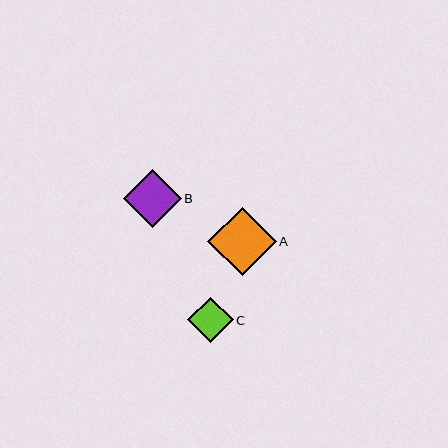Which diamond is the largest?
Diamond A is the largest with a size of approximately 68 pixels.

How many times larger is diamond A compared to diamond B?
Diamond A is approximately 1.2 times the size of diamond B.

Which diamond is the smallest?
Diamond C is the smallest with a size of approximately 46 pixels.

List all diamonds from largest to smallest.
From largest to smallest: A, B, C.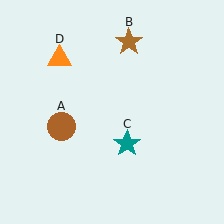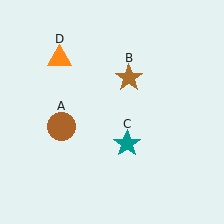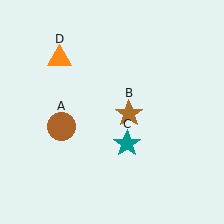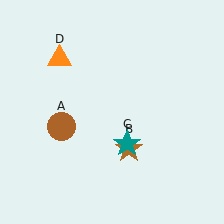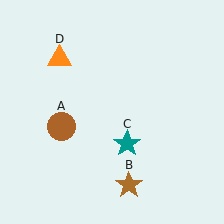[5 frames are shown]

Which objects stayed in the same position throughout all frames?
Brown circle (object A) and teal star (object C) and orange triangle (object D) remained stationary.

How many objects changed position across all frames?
1 object changed position: brown star (object B).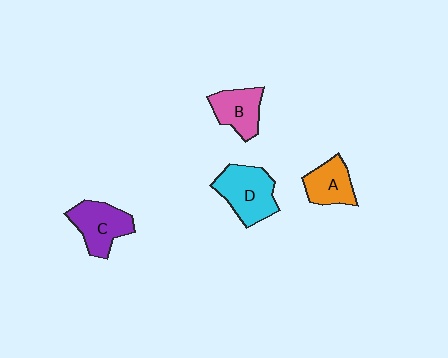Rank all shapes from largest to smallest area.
From largest to smallest: D (cyan), C (purple), B (pink), A (orange).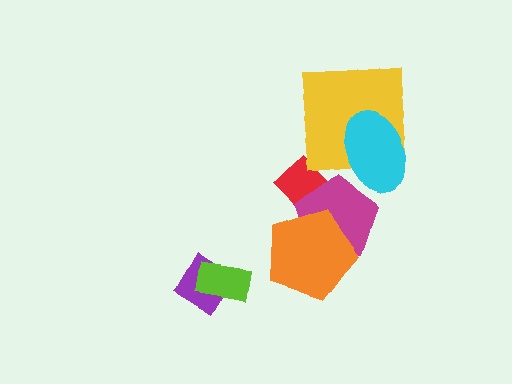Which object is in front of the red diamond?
The magenta pentagon is in front of the red diamond.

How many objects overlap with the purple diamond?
1 object overlaps with the purple diamond.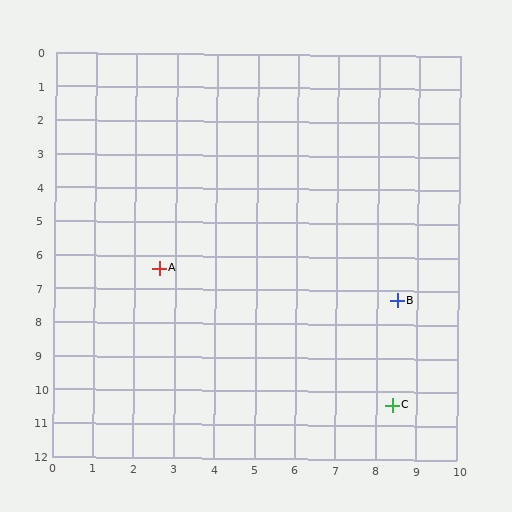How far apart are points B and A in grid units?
Points B and A are about 6.0 grid units apart.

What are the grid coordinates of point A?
Point A is at approximately (2.6, 6.4).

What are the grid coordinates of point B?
Point B is at approximately (8.5, 7.3).